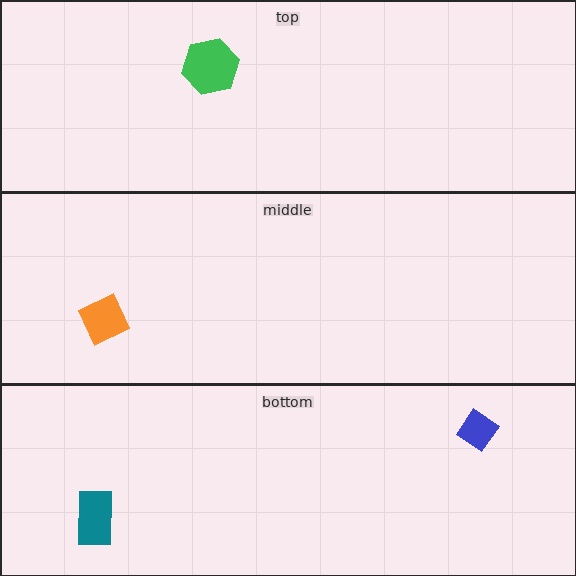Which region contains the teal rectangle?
The bottom region.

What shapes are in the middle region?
The orange square.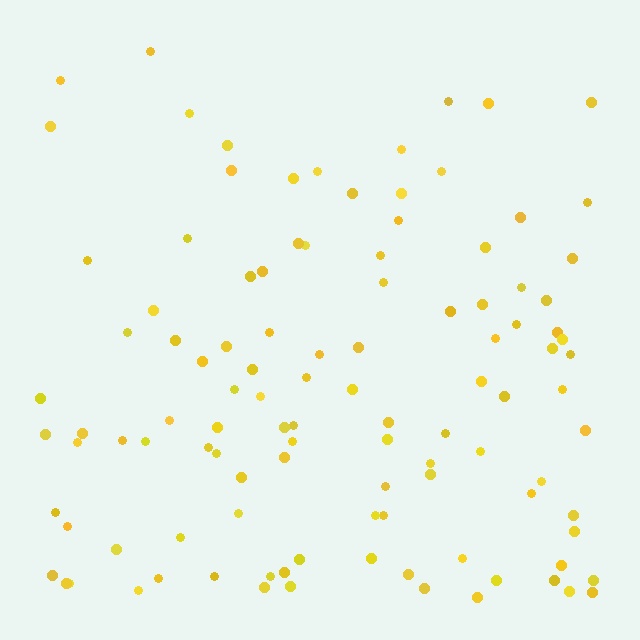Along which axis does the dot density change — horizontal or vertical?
Vertical.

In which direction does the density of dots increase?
From top to bottom, with the bottom side densest.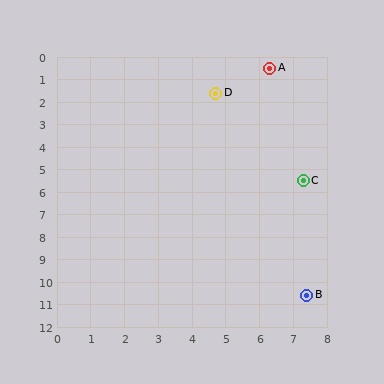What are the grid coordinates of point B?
Point B is at approximately (7.4, 10.6).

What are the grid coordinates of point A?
Point A is at approximately (6.3, 0.5).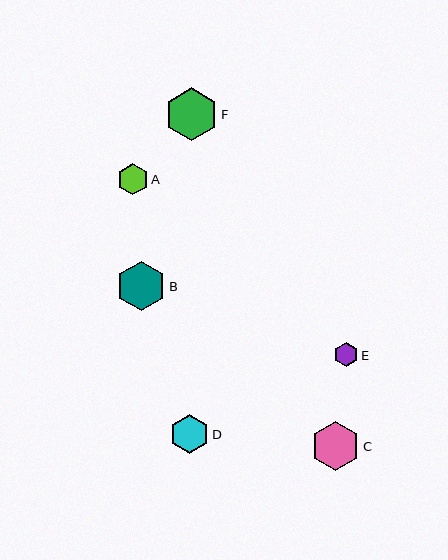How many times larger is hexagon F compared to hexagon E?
Hexagon F is approximately 2.3 times the size of hexagon E.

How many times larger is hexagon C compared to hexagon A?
Hexagon C is approximately 1.5 times the size of hexagon A.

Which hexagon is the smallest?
Hexagon E is the smallest with a size of approximately 24 pixels.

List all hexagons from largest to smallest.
From largest to smallest: F, B, C, D, A, E.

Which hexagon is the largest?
Hexagon F is the largest with a size of approximately 53 pixels.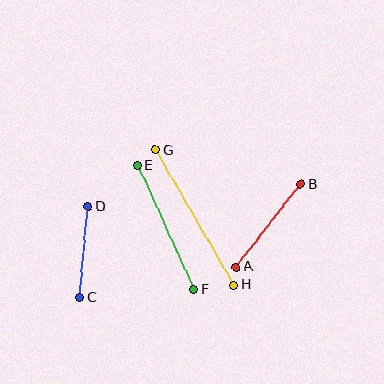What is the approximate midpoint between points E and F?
The midpoint is at approximately (165, 227) pixels.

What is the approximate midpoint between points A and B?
The midpoint is at approximately (269, 226) pixels.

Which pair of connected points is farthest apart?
Points G and H are farthest apart.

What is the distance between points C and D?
The distance is approximately 91 pixels.